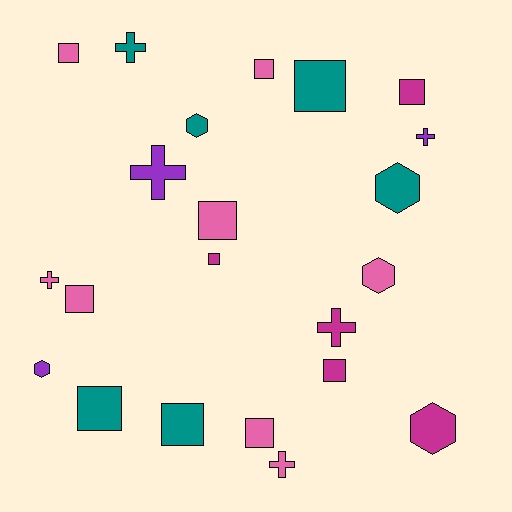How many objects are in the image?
There are 22 objects.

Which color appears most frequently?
Pink, with 8 objects.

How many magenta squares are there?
There are 3 magenta squares.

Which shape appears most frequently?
Square, with 11 objects.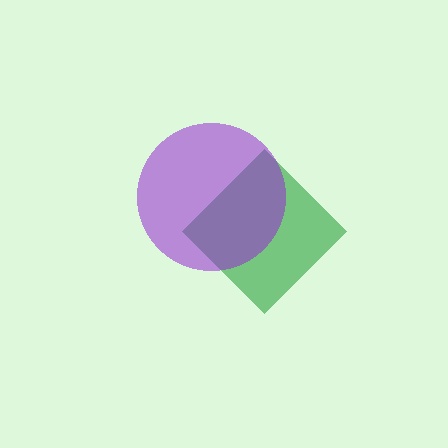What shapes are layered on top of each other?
The layered shapes are: a green diamond, a purple circle.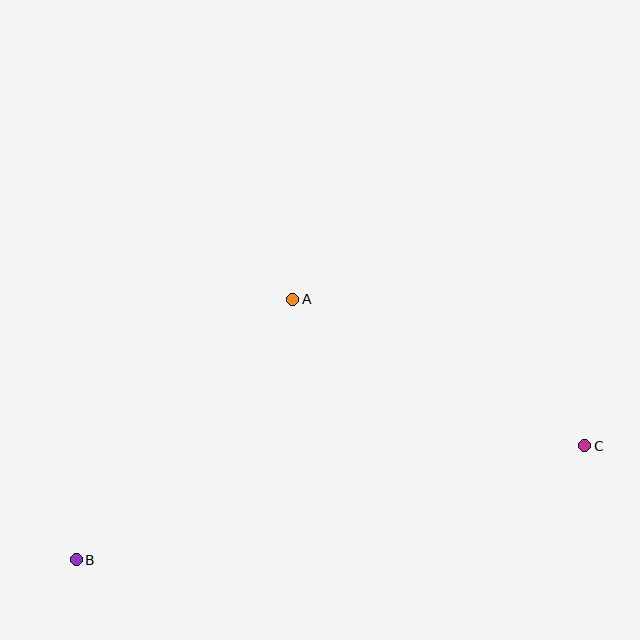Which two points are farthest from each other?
Points B and C are farthest from each other.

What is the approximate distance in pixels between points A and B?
The distance between A and B is approximately 338 pixels.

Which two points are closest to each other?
Points A and C are closest to each other.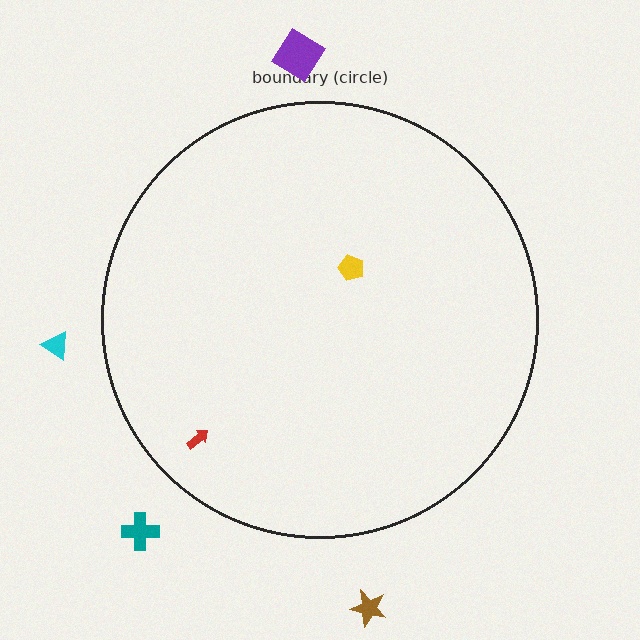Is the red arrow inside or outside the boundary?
Inside.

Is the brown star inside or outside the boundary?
Outside.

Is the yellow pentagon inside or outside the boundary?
Inside.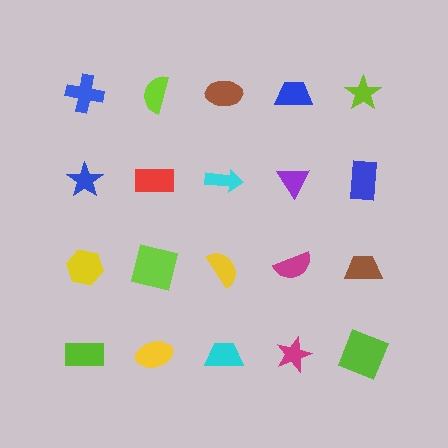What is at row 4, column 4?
A magenta star.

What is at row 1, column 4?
A blue trapezoid.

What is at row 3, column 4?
A magenta semicircle.